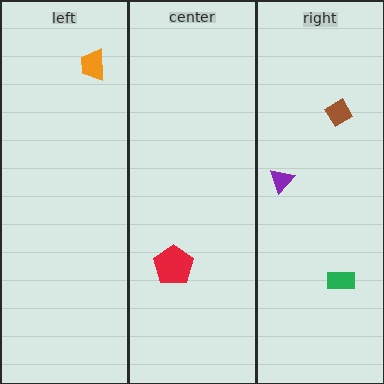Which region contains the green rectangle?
The right region.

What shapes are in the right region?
The green rectangle, the brown diamond, the purple triangle.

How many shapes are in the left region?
1.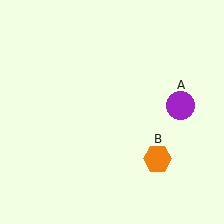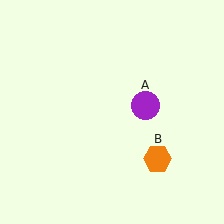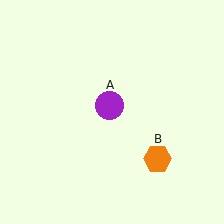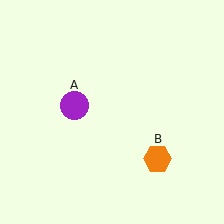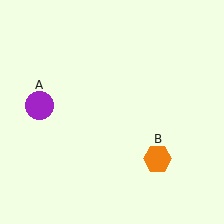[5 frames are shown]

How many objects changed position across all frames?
1 object changed position: purple circle (object A).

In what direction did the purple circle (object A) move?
The purple circle (object A) moved left.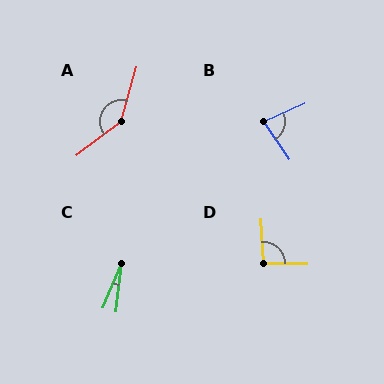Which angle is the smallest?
C, at approximately 16 degrees.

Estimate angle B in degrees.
Approximately 79 degrees.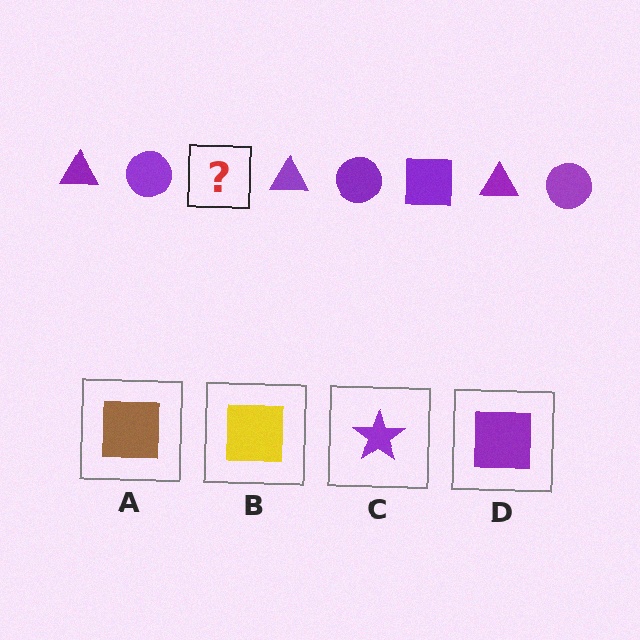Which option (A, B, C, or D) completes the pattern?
D.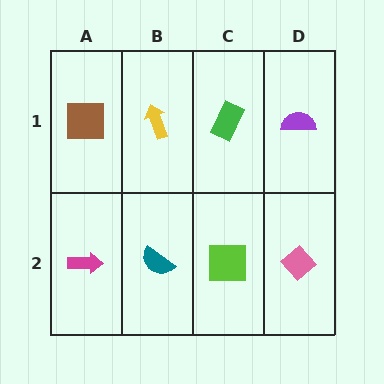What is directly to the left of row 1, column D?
A green rectangle.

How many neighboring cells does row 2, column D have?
2.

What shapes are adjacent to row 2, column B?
A yellow arrow (row 1, column B), a magenta arrow (row 2, column A), a lime square (row 2, column C).